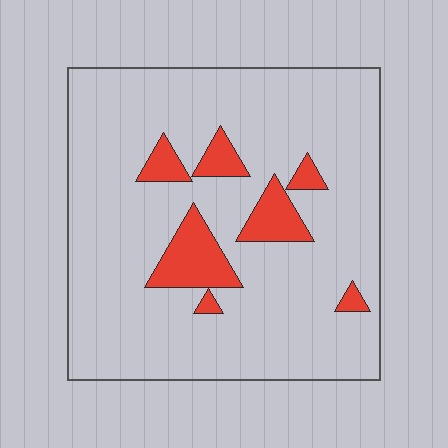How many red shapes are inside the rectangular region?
7.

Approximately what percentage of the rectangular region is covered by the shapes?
Approximately 10%.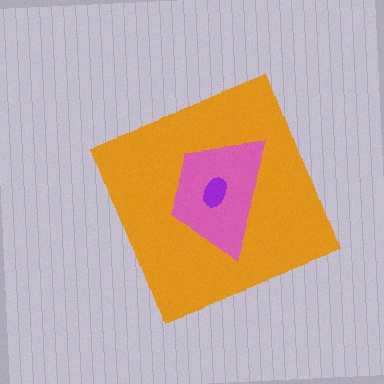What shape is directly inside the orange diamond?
The pink trapezoid.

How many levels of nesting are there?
3.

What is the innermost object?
The purple ellipse.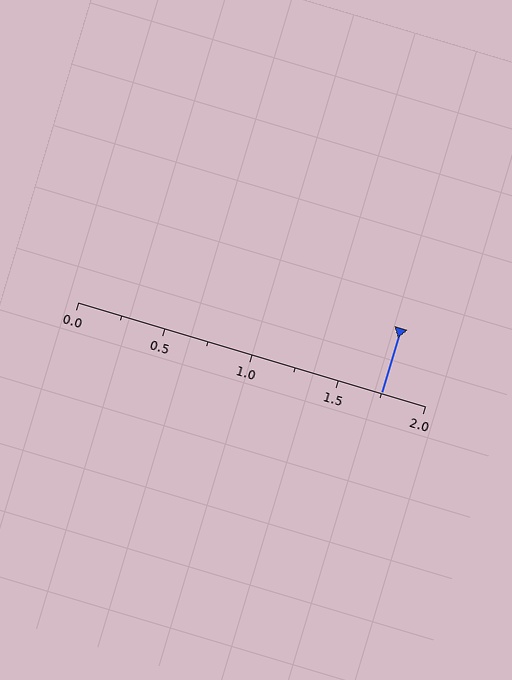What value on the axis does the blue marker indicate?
The marker indicates approximately 1.75.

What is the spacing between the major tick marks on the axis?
The major ticks are spaced 0.5 apart.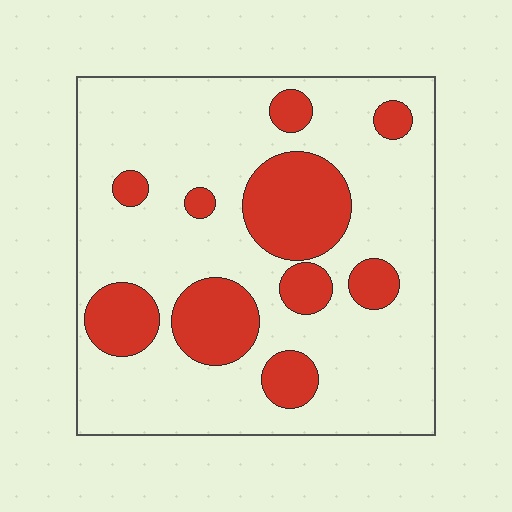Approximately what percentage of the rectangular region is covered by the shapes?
Approximately 25%.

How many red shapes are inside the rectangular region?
10.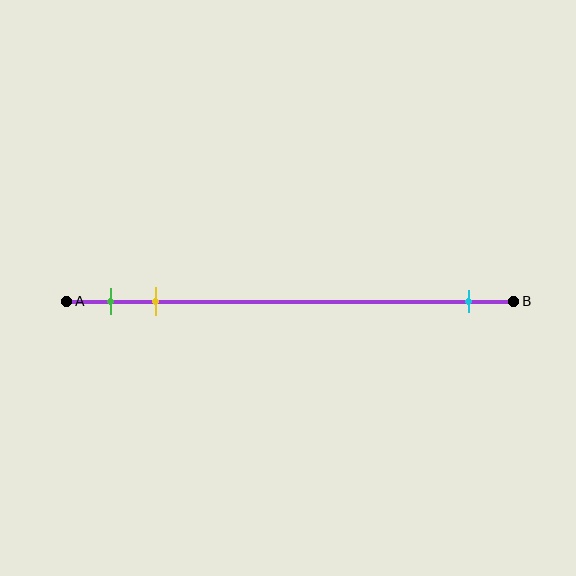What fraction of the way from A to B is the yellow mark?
The yellow mark is approximately 20% (0.2) of the way from A to B.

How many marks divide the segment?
There are 3 marks dividing the segment.